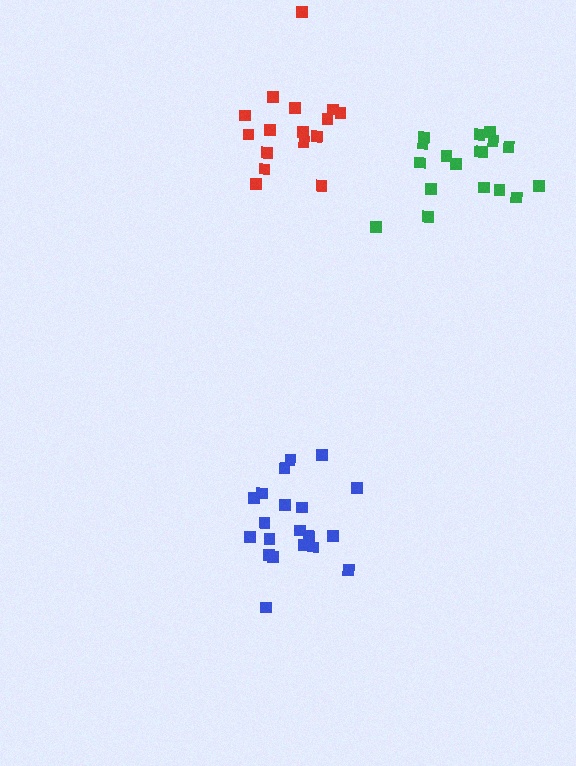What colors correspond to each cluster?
The clusters are colored: red, blue, green.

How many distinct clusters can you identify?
There are 3 distinct clusters.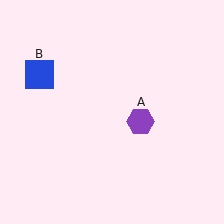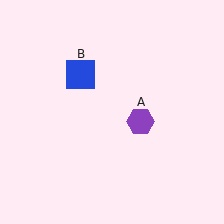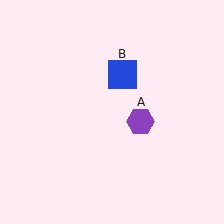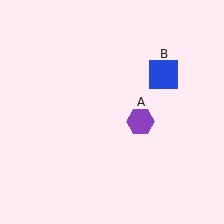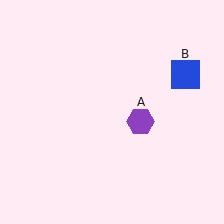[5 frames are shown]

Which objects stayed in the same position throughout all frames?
Purple hexagon (object A) remained stationary.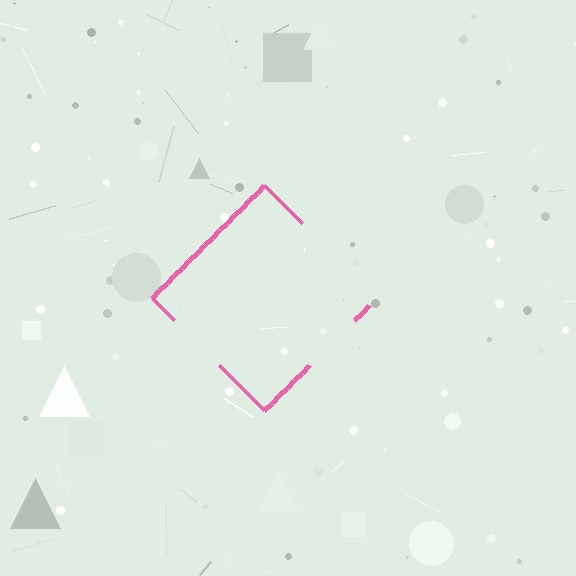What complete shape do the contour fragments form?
The contour fragments form a diamond.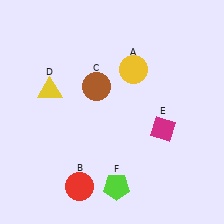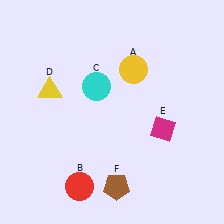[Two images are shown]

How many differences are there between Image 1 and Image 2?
There are 2 differences between the two images.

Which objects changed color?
C changed from brown to cyan. F changed from lime to brown.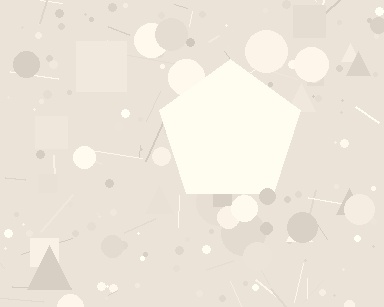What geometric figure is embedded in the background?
A pentagon is embedded in the background.